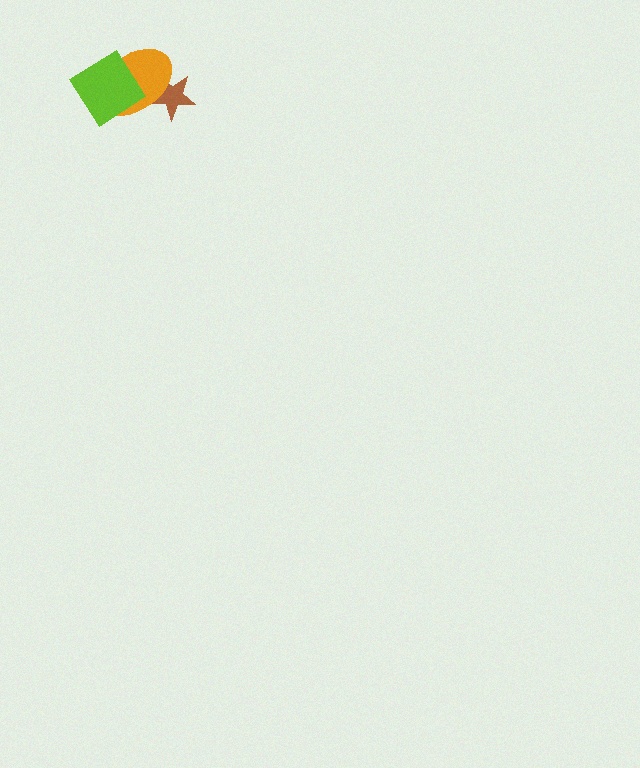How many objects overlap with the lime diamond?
1 object overlaps with the lime diamond.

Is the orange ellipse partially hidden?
Yes, it is partially covered by another shape.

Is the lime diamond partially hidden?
No, no other shape covers it.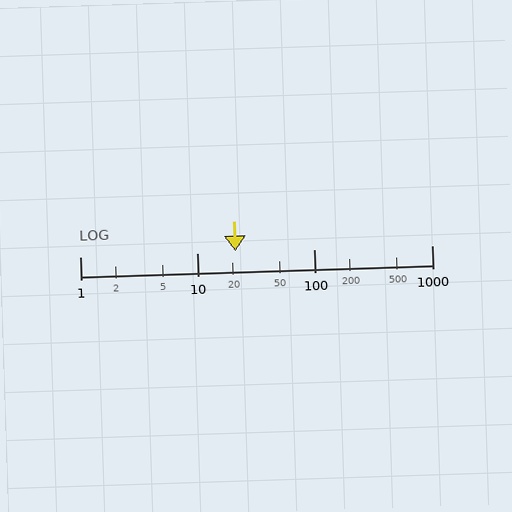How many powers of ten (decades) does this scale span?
The scale spans 3 decades, from 1 to 1000.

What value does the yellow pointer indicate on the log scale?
The pointer indicates approximately 21.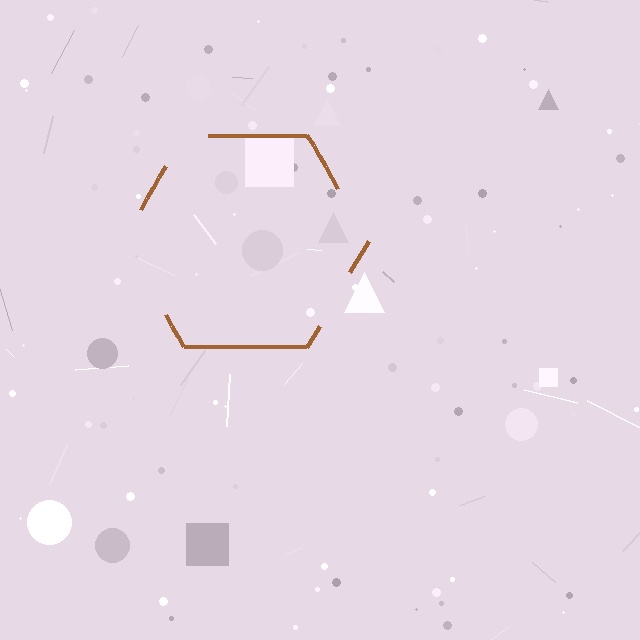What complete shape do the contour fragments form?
The contour fragments form a hexagon.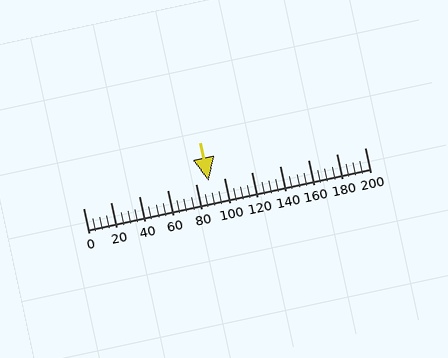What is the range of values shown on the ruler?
The ruler shows values from 0 to 200.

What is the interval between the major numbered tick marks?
The major tick marks are spaced 20 units apart.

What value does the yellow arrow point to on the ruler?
The yellow arrow points to approximately 89.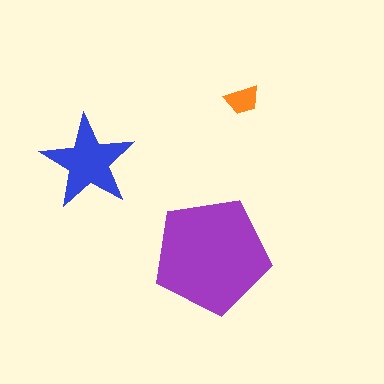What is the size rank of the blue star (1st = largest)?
2nd.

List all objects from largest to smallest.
The purple pentagon, the blue star, the orange trapezoid.